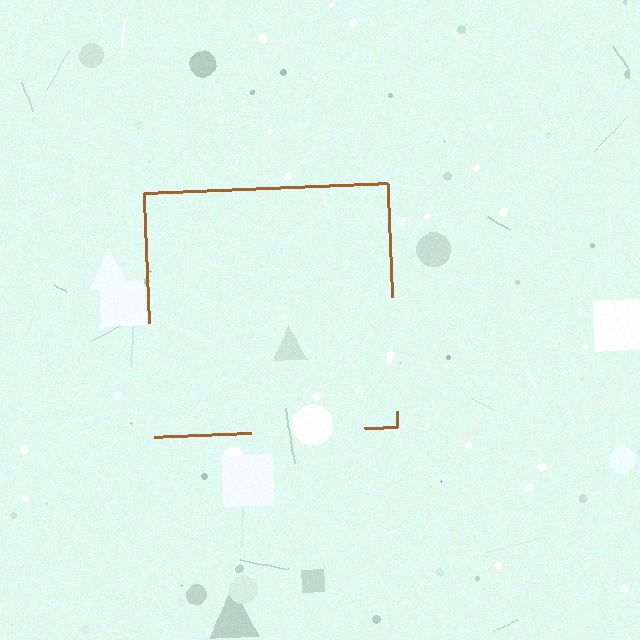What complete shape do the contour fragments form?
The contour fragments form a square.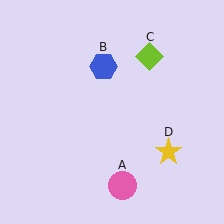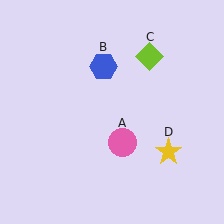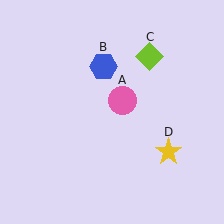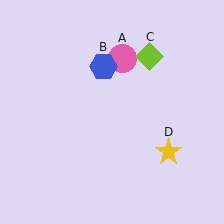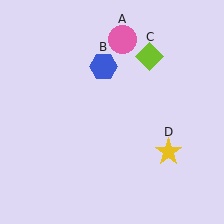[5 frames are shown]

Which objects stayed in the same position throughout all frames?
Blue hexagon (object B) and lime diamond (object C) and yellow star (object D) remained stationary.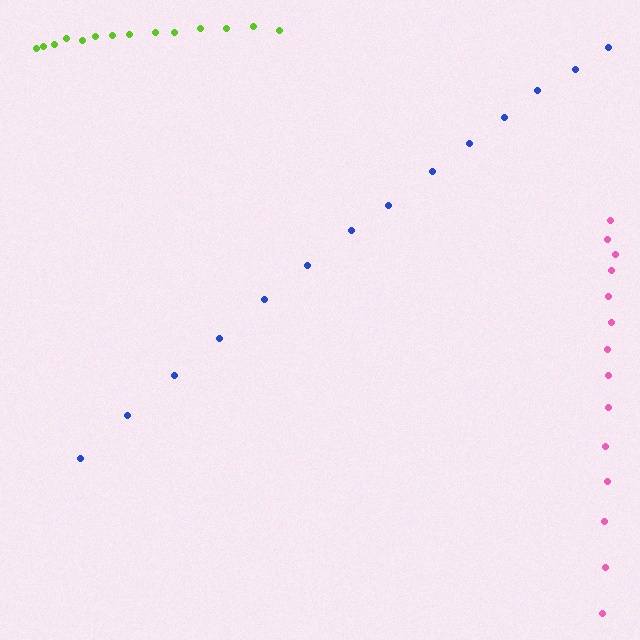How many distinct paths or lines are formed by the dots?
There are 3 distinct paths.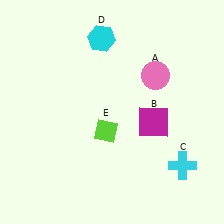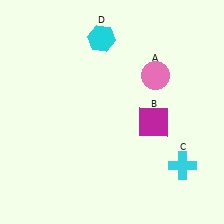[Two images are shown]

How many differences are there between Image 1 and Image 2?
There is 1 difference between the two images.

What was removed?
The lime diamond (E) was removed in Image 2.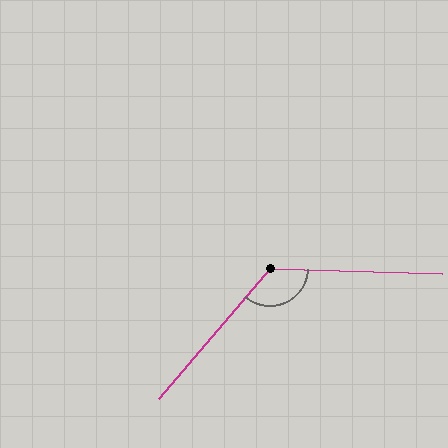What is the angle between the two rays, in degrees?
Approximately 129 degrees.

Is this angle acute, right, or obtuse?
It is obtuse.